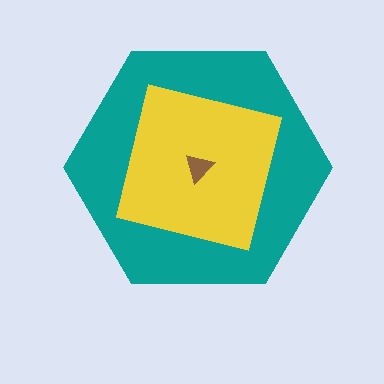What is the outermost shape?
The teal hexagon.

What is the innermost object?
The brown triangle.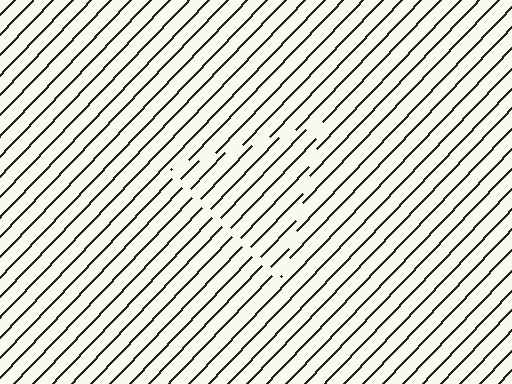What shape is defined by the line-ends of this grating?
An illusory triangle. The interior of the shape contains the same grating, shifted by half a period — the contour is defined by the phase discontinuity where line-ends from the inner and outer gratings abut.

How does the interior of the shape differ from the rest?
The interior of the shape contains the same grating, shifted by half a period — the contour is defined by the phase discontinuity where line-ends from the inner and outer gratings abut.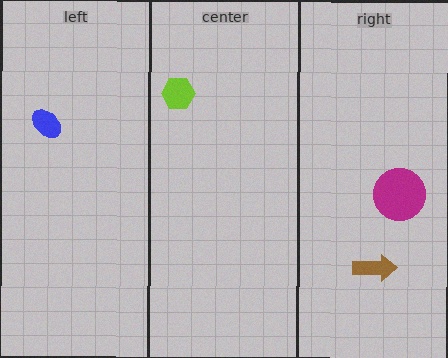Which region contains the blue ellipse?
The left region.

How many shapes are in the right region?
2.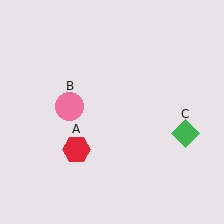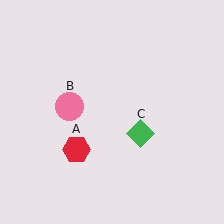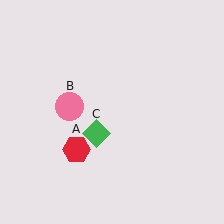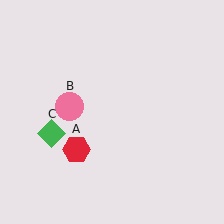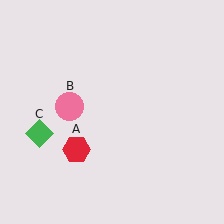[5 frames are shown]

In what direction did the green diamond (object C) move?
The green diamond (object C) moved left.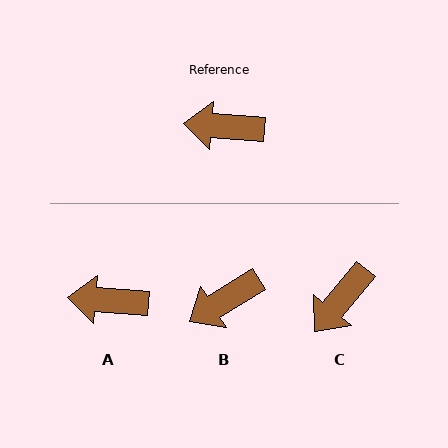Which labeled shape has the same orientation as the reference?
A.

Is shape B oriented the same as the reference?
No, it is off by about 36 degrees.